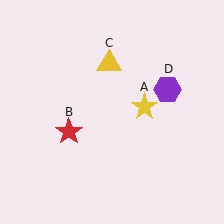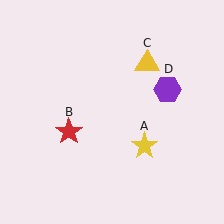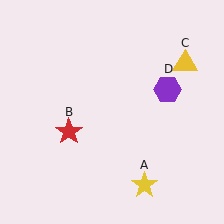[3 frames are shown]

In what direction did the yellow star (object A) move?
The yellow star (object A) moved down.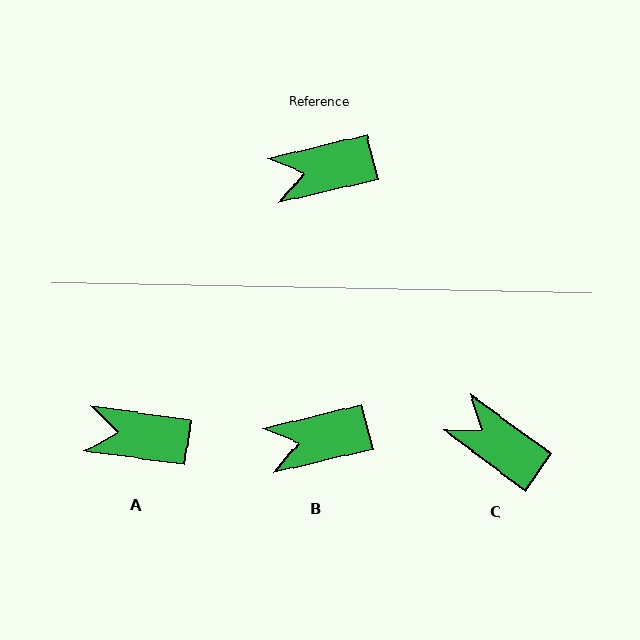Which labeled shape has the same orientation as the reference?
B.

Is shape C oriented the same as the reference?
No, it is off by about 50 degrees.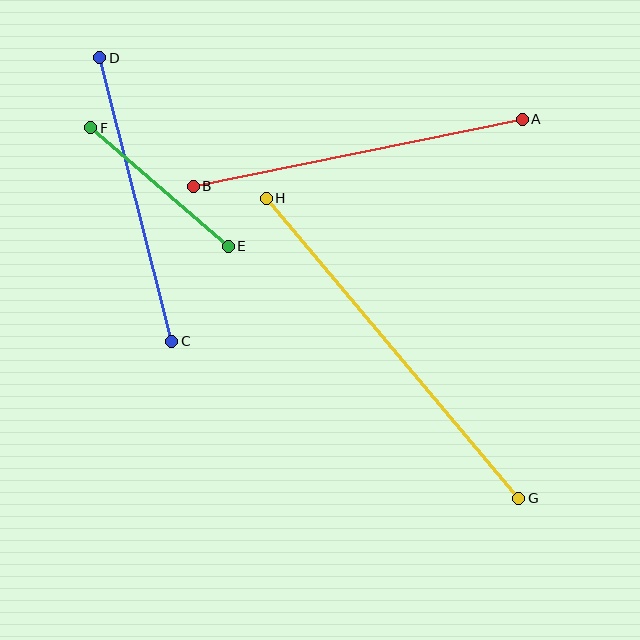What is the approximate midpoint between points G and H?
The midpoint is at approximately (392, 348) pixels.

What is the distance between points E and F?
The distance is approximately 182 pixels.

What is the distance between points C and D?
The distance is approximately 292 pixels.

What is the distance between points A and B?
The distance is approximately 336 pixels.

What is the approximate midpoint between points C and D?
The midpoint is at approximately (136, 200) pixels.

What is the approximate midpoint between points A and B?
The midpoint is at approximately (358, 153) pixels.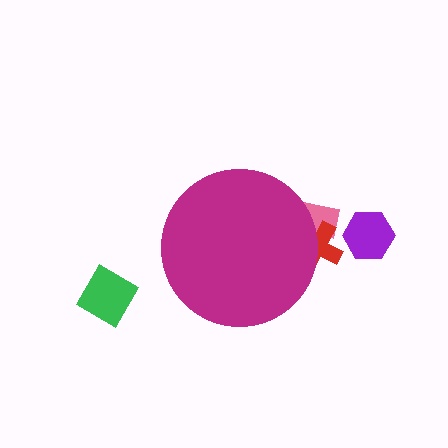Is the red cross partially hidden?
Yes, the red cross is partially hidden behind the magenta circle.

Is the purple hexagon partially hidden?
No, the purple hexagon is fully visible.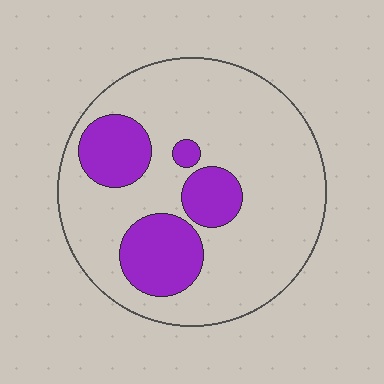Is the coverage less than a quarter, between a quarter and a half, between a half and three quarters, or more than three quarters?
Less than a quarter.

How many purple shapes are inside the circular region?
4.